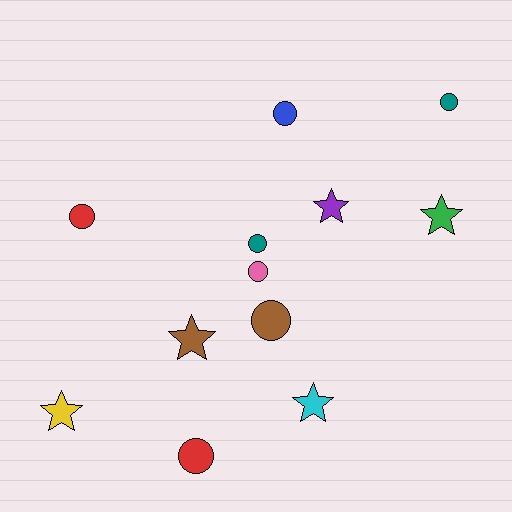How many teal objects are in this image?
There are 2 teal objects.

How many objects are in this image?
There are 12 objects.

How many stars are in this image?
There are 5 stars.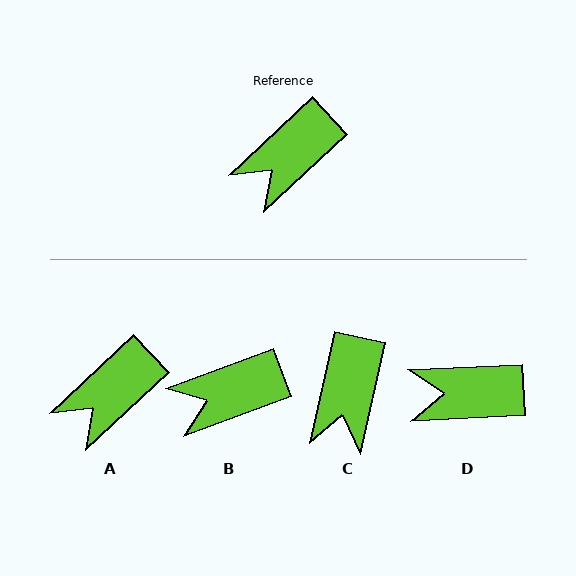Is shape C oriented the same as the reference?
No, it is off by about 34 degrees.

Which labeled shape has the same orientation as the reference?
A.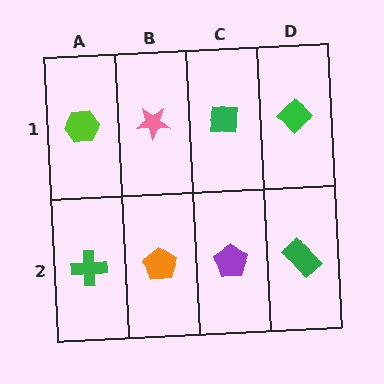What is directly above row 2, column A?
A lime hexagon.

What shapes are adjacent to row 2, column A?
A lime hexagon (row 1, column A), an orange pentagon (row 2, column B).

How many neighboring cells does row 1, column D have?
2.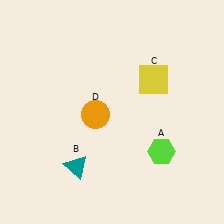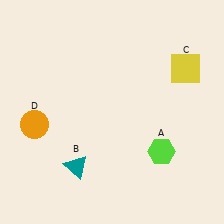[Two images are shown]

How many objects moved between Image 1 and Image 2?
2 objects moved between the two images.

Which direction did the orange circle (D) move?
The orange circle (D) moved left.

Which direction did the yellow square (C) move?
The yellow square (C) moved right.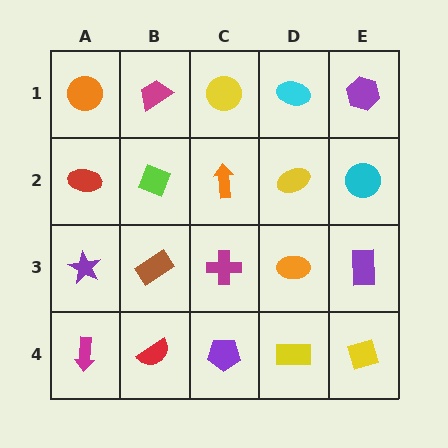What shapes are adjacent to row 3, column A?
A red ellipse (row 2, column A), a magenta arrow (row 4, column A), a brown rectangle (row 3, column B).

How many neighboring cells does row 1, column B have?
3.